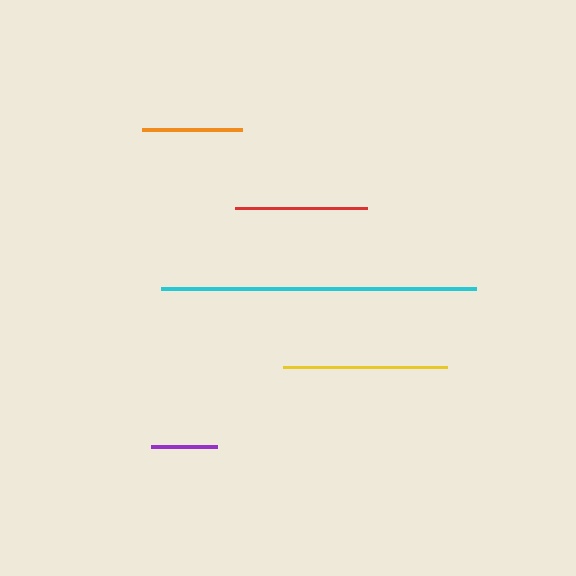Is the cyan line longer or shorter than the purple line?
The cyan line is longer than the purple line.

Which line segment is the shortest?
The purple line is the shortest at approximately 66 pixels.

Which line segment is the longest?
The cyan line is the longest at approximately 315 pixels.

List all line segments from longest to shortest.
From longest to shortest: cyan, yellow, red, orange, purple.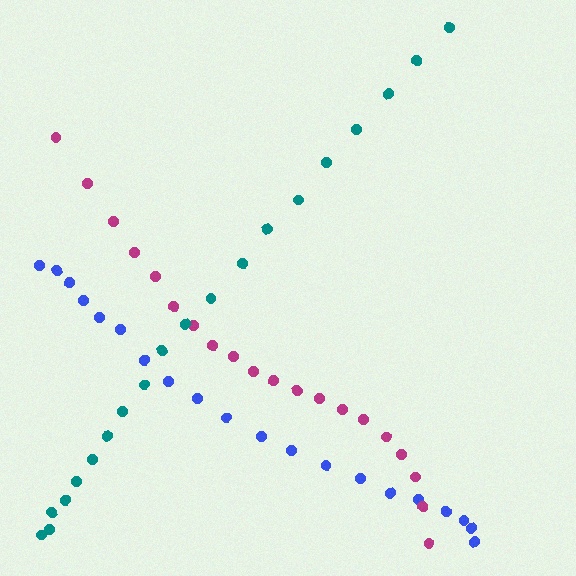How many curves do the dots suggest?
There are 3 distinct paths.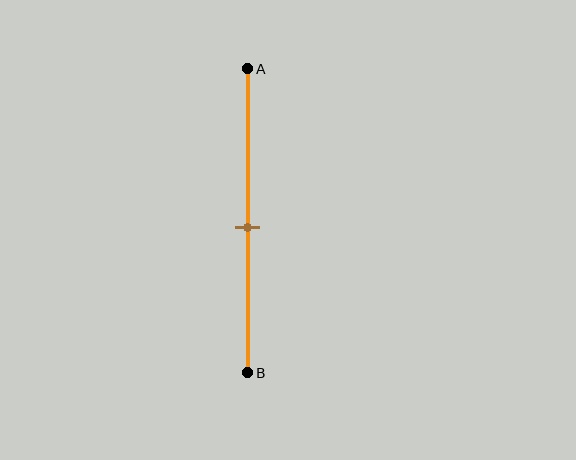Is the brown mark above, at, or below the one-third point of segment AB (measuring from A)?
The brown mark is below the one-third point of segment AB.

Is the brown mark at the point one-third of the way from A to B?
No, the mark is at about 50% from A, not at the 33% one-third point.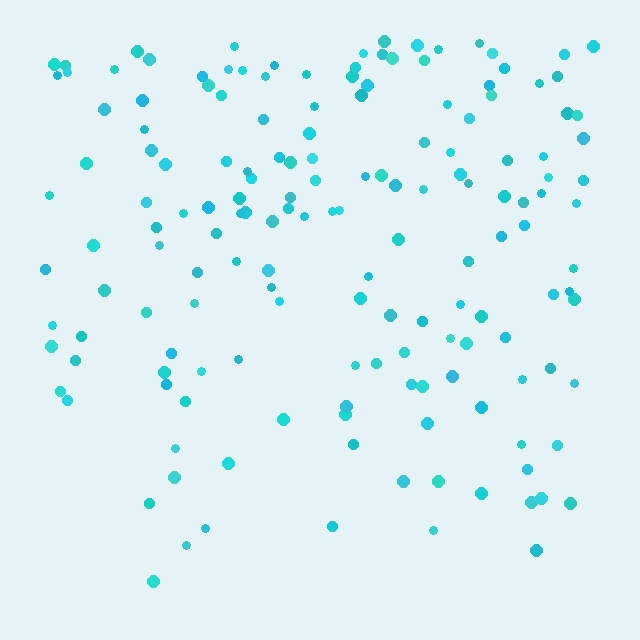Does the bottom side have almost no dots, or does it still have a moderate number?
Still a moderate number, just noticeably fewer than the top.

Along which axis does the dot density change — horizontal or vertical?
Vertical.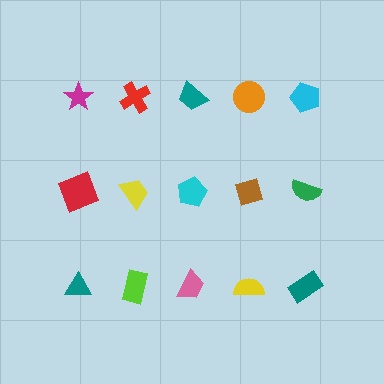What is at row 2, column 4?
A brown diamond.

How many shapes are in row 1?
5 shapes.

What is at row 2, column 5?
A green semicircle.